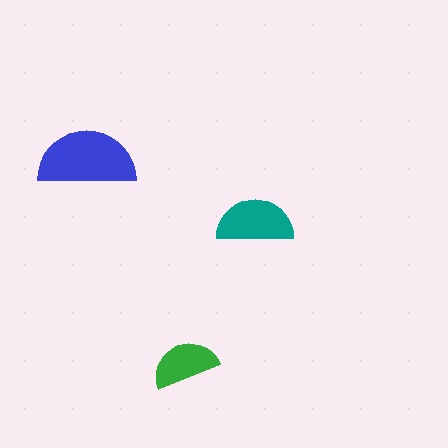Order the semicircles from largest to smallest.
the blue one, the teal one, the green one.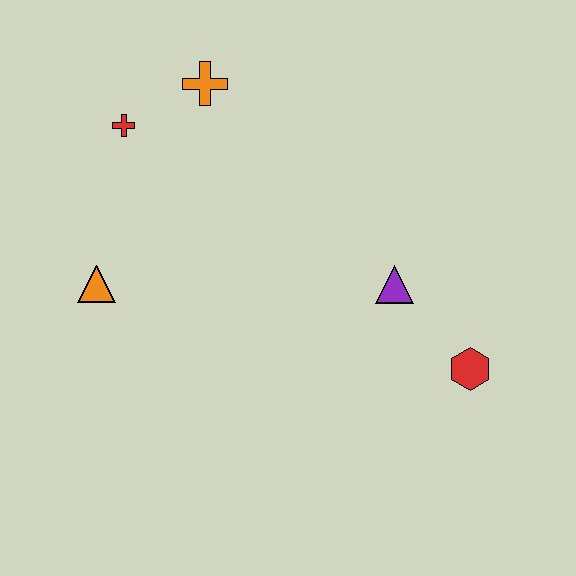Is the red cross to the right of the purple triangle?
No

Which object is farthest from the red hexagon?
The red cross is farthest from the red hexagon.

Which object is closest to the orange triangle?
The red cross is closest to the orange triangle.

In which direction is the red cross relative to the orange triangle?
The red cross is above the orange triangle.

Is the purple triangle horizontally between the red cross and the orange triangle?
No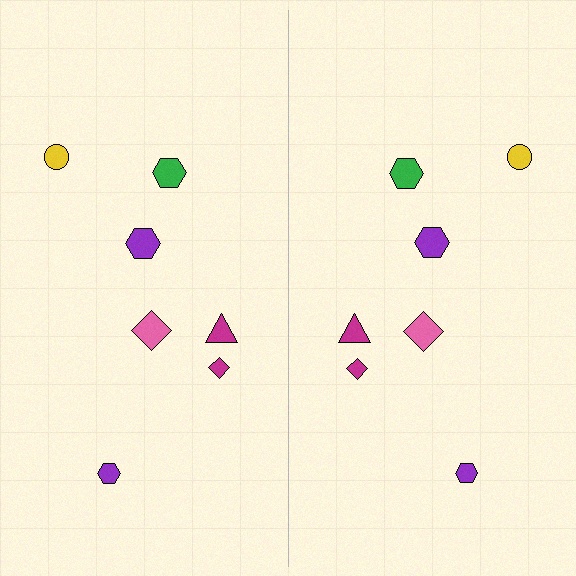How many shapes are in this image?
There are 14 shapes in this image.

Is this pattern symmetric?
Yes, this pattern has bilateral (reflection) symmetry.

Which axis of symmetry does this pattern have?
The pattern has a vertical axis of symmetry running through the center of the image.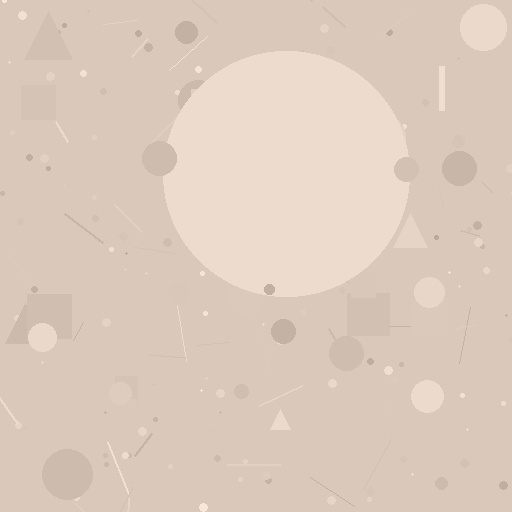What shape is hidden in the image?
A circle is hidden in the image.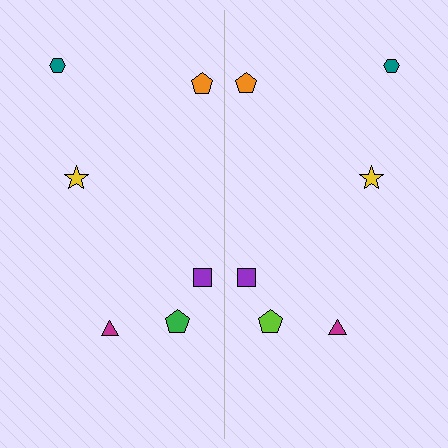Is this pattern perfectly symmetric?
No, the pattern is not perfectly symmetric. The lime pentagon on the right side breaks the symmetry — its mirror counterpart is green.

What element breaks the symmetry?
The lime pentagon on the right side breaks the symmetry — its mirror counterpart is green.